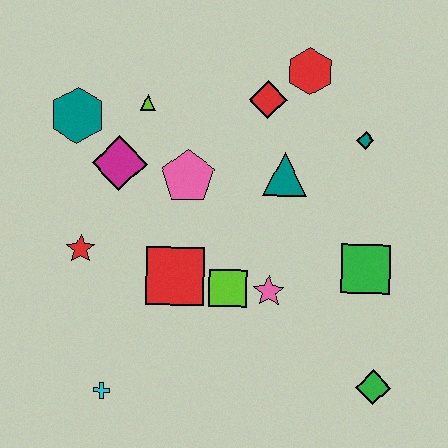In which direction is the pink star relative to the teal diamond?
The pink star is below the teal diamond.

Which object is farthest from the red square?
The red hexagon is farthest from the red square.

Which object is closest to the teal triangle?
The red diamond is closest to the teal triangle.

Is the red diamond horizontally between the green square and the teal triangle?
No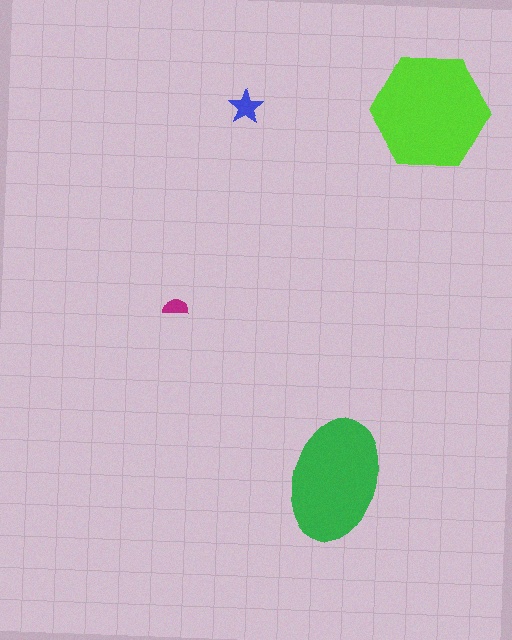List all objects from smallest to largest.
The magenta semicircle, the blue star, the green ellipse, the lime hexagon.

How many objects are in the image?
There are 4 objects in the image.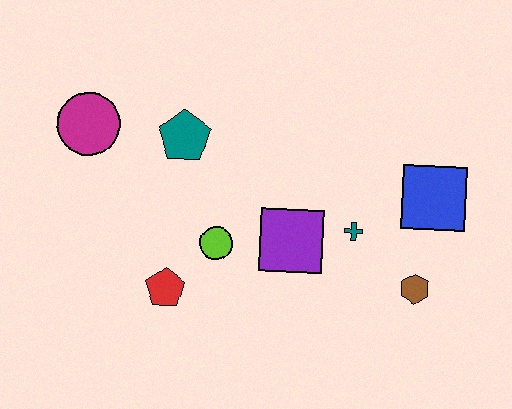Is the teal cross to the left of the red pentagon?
No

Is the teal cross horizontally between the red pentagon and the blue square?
Yes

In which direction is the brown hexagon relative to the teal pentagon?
The brown hexagon is to the right of the teal pentagon.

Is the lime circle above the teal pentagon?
No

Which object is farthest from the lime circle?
The blue square is farthest from the lime circle.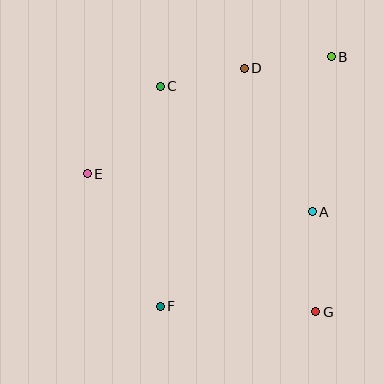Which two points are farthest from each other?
Points B and F are farthest from each other.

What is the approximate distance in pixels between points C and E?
The distance between C and E is approximately 114 pixels.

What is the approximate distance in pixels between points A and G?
The distance between A and G is approximately 100 pixels.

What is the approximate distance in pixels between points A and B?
The distance between A and B is approximately 156 pixels.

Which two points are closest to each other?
Points C and D are closest to each other.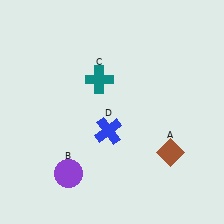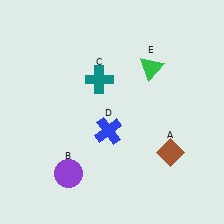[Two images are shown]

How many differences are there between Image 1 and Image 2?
There is 1 difference between the two images.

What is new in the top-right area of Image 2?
A green triangle (E) was added in the top-right area of Image 2.